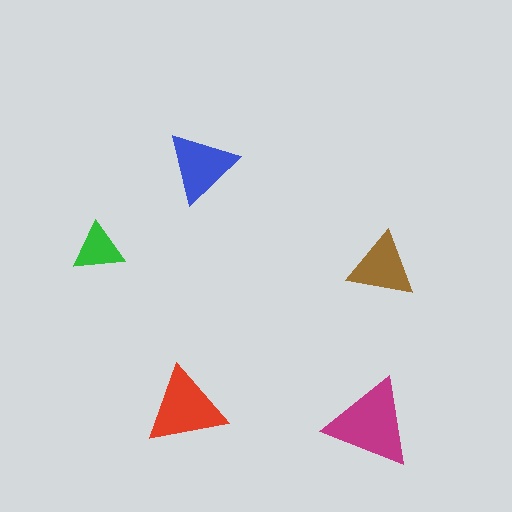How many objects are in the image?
There are 5 objects in the image.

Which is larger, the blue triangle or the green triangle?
The blue one.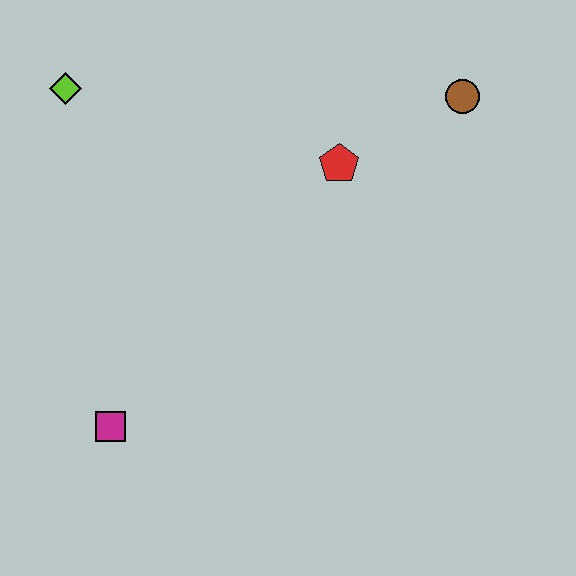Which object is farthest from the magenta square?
The brown circle is farthest from the magenta square.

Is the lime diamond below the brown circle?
No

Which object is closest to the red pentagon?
The brown circle is closest to the red pentagon.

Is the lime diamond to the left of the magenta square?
Yes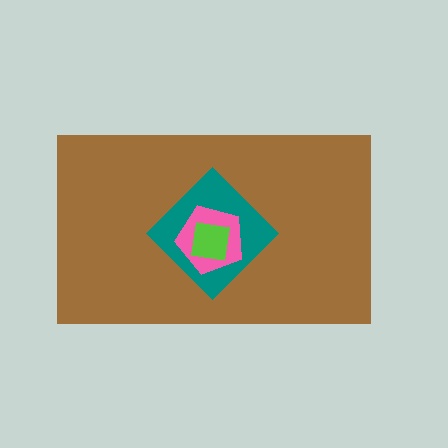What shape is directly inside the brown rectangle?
The teal diamond.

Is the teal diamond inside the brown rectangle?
Yes.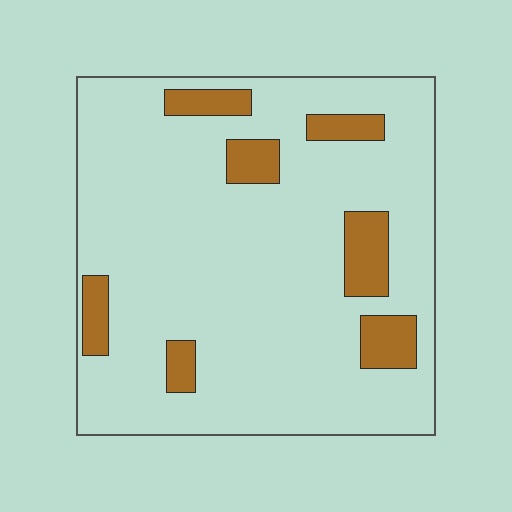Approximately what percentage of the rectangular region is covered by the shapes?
Approximately 15%.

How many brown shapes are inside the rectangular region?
7.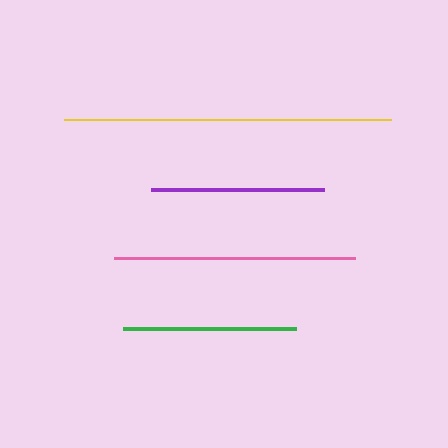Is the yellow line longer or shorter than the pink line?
The yellow line is longer than the pink line.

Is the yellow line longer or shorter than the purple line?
The yellow line is longer than the purple line.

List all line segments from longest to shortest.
From longest to shortest: yellow, pink, green, purple.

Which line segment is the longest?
The yellow line is the longest at approximately 326 pixels.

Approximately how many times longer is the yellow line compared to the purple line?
The yellow line is approximately 1.9 times the length of the purple line.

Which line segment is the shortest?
The purple line is the shortest at approximately 173 pixels.